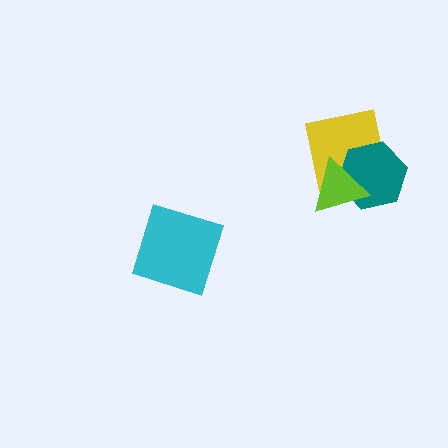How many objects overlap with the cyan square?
0 objects overlap with the cyan square.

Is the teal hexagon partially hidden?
Yes, it is partially covered by another shape.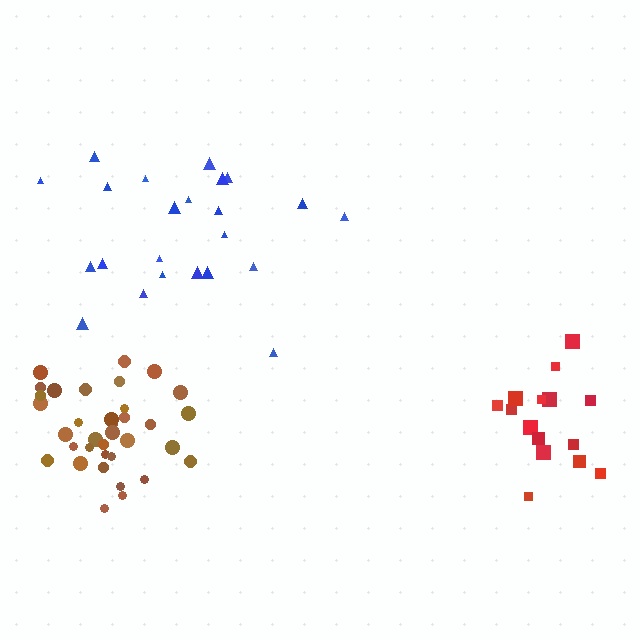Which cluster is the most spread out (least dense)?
Blue.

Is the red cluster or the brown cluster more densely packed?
Brown.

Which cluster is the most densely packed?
Brown.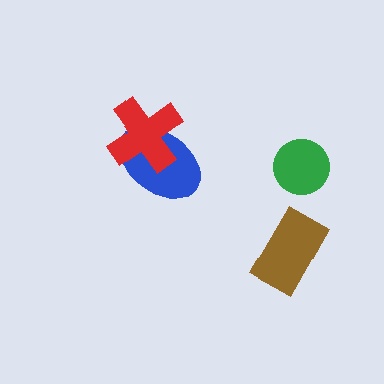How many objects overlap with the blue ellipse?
1 object overlaps with the blue ellipse.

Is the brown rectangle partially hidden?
No, no other shape covers it.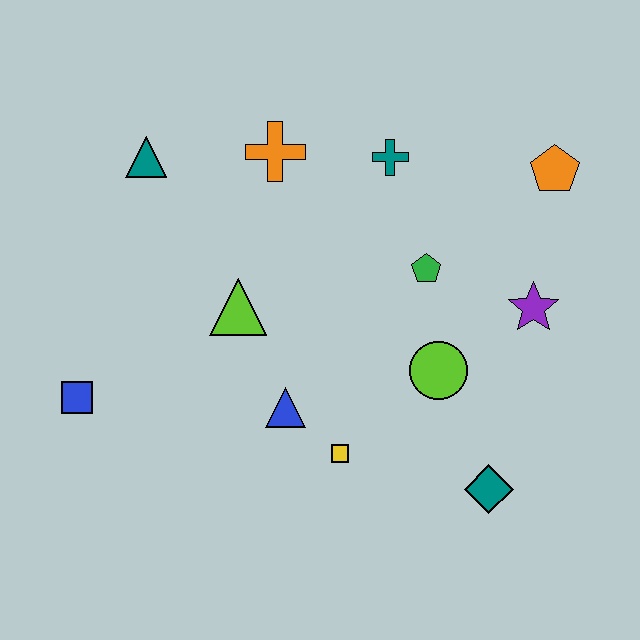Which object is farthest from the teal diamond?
The teal triangle is farthest from the teal diamond.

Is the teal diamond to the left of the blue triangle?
No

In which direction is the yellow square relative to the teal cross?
The yellow square is below the teal cross.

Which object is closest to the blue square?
The lime triangle is closest to the blue square.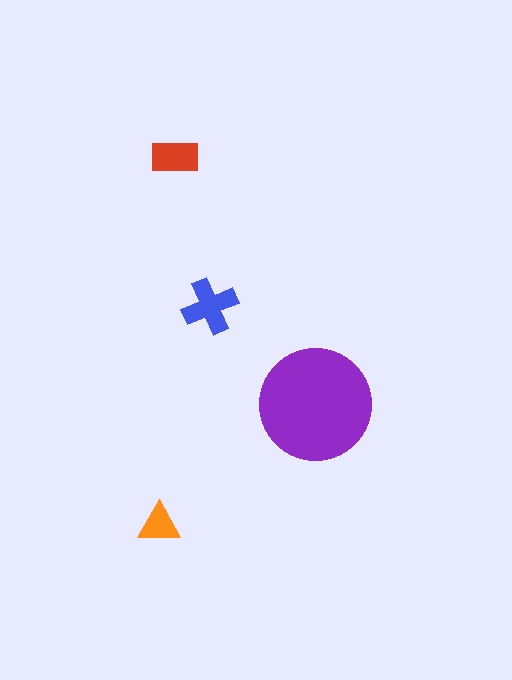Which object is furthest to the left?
The orange triangle is leftmost.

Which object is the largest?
The purple circle.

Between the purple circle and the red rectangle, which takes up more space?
The purple circle.